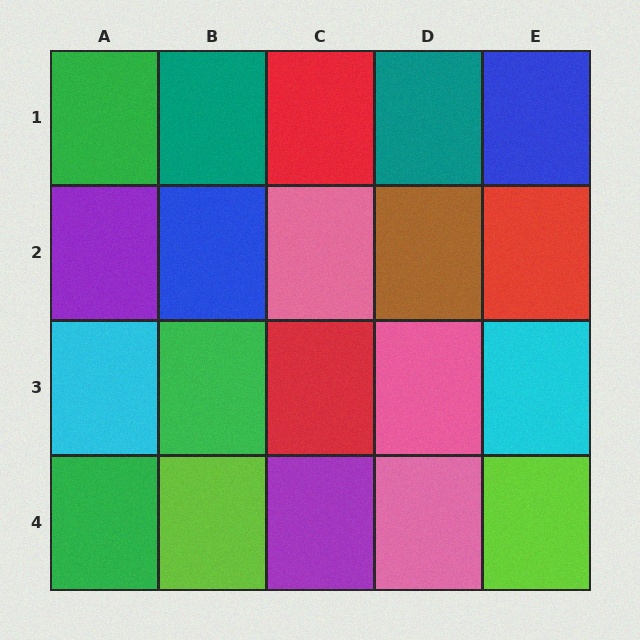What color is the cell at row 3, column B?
Green.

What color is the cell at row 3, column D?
Pink.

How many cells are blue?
2 cells are blue.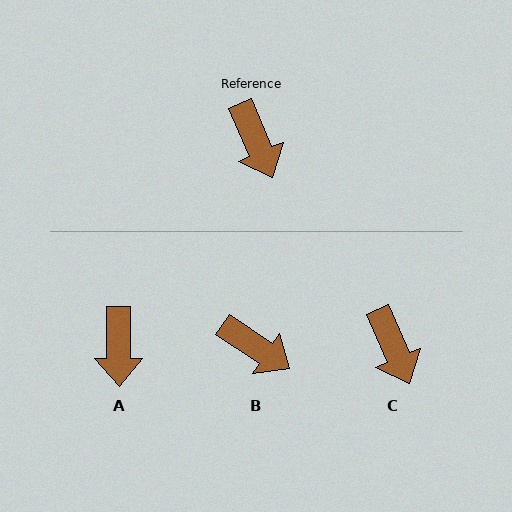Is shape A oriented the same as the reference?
No, it is off by about 23 degrees.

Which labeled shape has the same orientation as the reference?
C.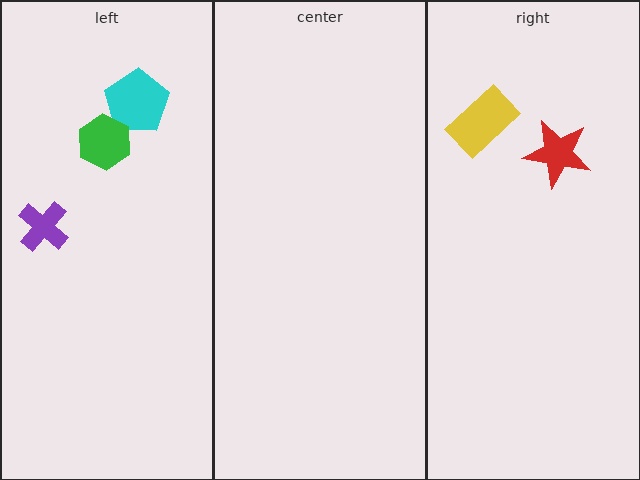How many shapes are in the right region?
2.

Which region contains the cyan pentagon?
The left region.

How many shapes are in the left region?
3.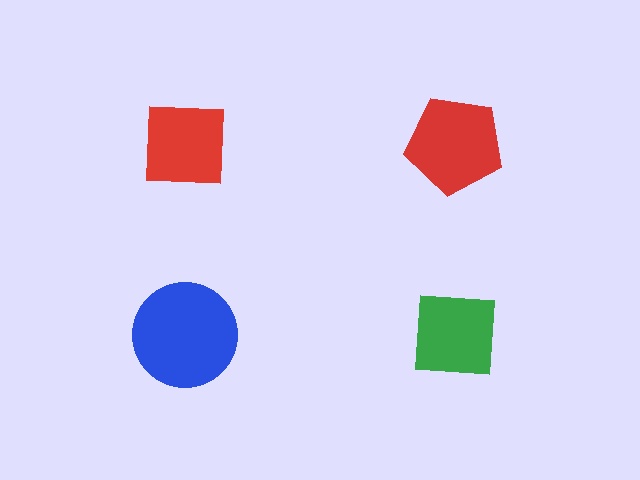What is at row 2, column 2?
A green square.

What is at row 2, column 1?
A blue circle.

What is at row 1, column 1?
A red square.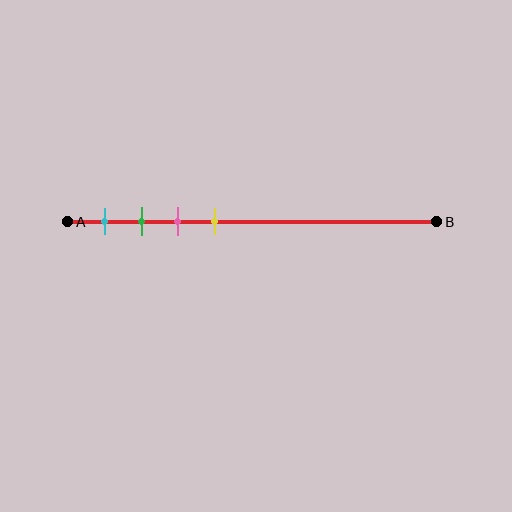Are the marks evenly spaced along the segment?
Yes, the marks are approximately evenly spaced.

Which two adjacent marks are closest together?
The green and pink marks are the closest adjacent pair.